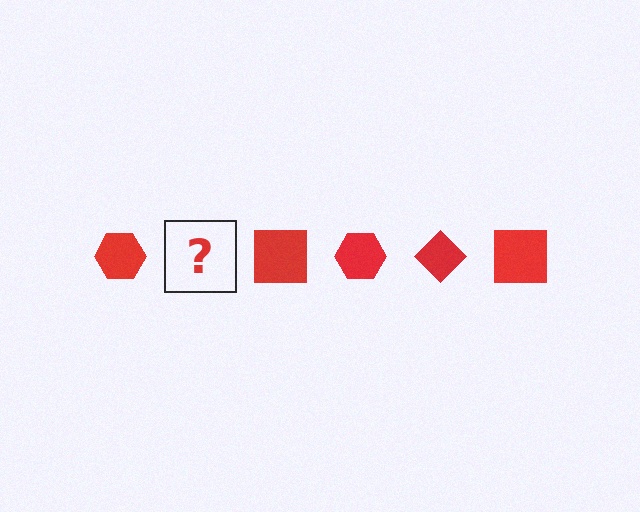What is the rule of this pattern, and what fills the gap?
The rule is that the pattern cycles through hexagon, diamond, square shapes in red. The gap should be filled with a red diamond.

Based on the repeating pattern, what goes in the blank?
The blank should be a red diamond.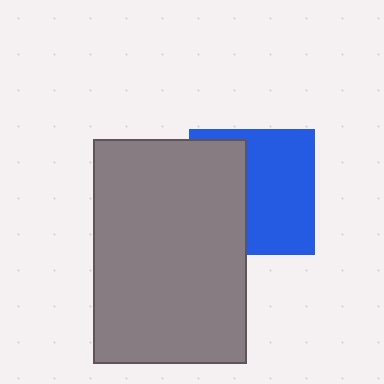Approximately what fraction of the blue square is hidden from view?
Roughly 42% of the blue square is hidden behind the gray rectangle.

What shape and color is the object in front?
The object in front is a gray rectangle.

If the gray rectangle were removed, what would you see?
You would see the complete blue square.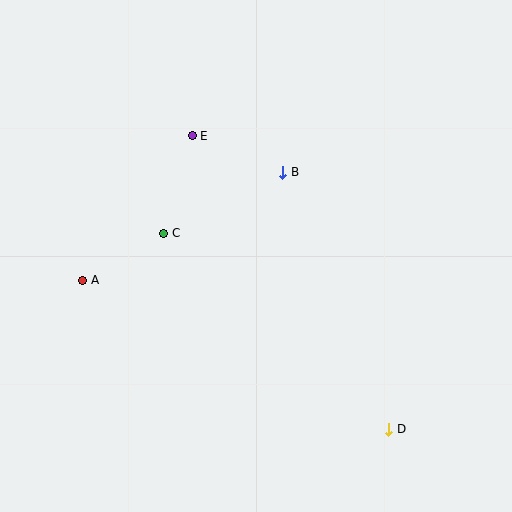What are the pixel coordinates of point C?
Point C is at (164, 233).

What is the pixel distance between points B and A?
The distance between B and A is 227 pixels.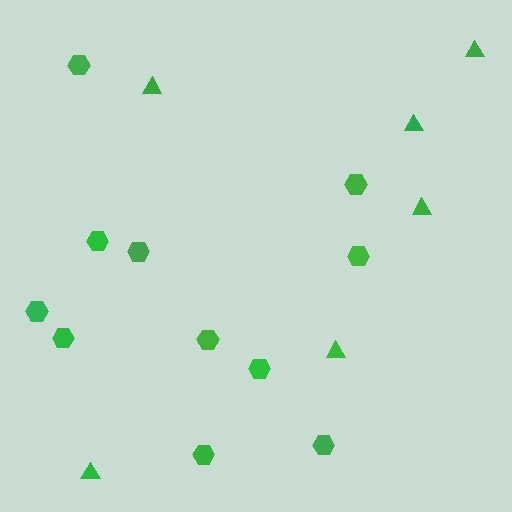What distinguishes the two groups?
There are 2 groups: one group of triangles (6) and one group of hexagons (11).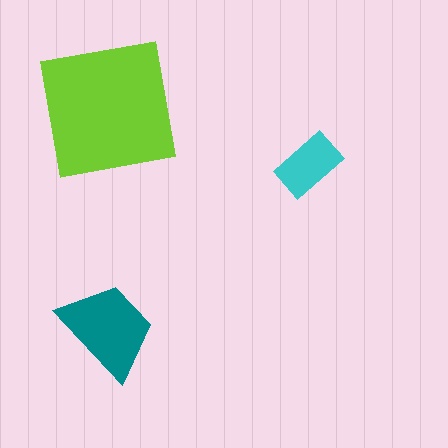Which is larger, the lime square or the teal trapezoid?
The lime square.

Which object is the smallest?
The cyan rectangle.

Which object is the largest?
The lime square.